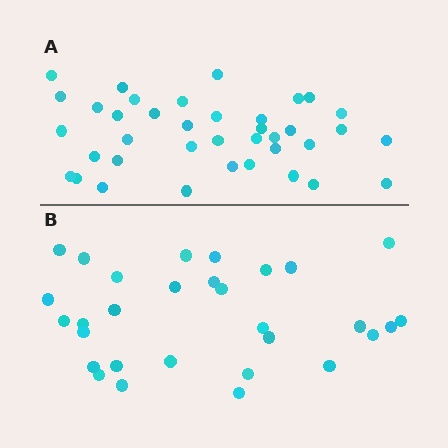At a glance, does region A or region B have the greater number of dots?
Region A (the top region) has more dots.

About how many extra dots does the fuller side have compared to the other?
Region A has roughly 8 or so more dots than region B.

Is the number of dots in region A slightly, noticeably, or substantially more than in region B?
Region A has noticeably more, but not dramatically so. The ratio is roughly 1.3 to 1.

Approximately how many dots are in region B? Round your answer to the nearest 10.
About 30 dots.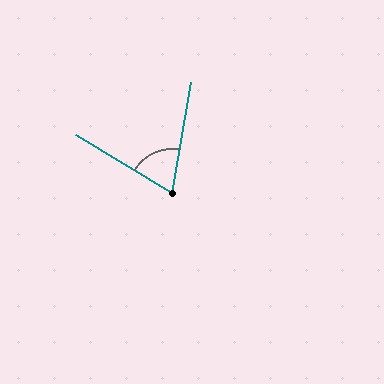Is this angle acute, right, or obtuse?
It is acute.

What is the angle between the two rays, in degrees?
Approximately 69 degrees.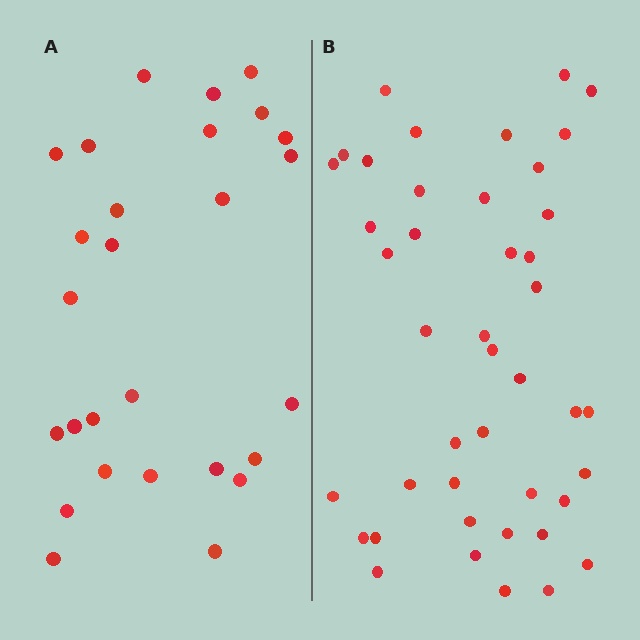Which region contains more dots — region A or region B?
Region B (the right region) has more dots.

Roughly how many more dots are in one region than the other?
Region B has approximately 15 more dots than region A.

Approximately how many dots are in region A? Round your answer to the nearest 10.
About 30 dots. (The exact count is 27, which rounds to 30.)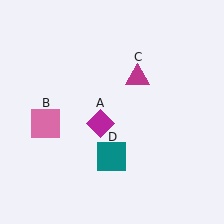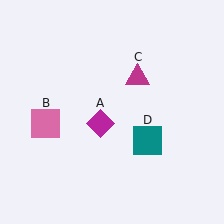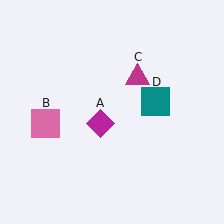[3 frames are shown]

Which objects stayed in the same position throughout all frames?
Magenta diamond (object A) and pink square (object B) and magenta triangle (object C) remained stationary.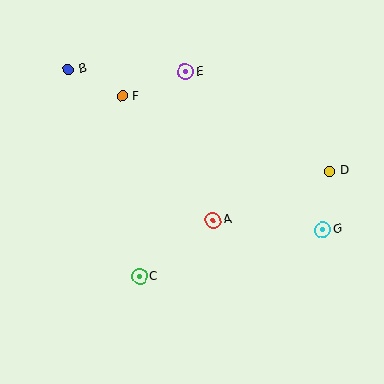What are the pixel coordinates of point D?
Point D is at (330, 171).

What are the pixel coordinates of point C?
Point C is at (140, 276).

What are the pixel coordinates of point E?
Point E is at (185, 72).